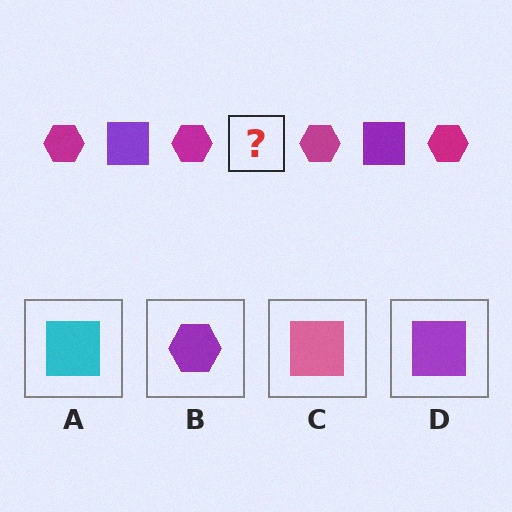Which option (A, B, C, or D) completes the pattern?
D.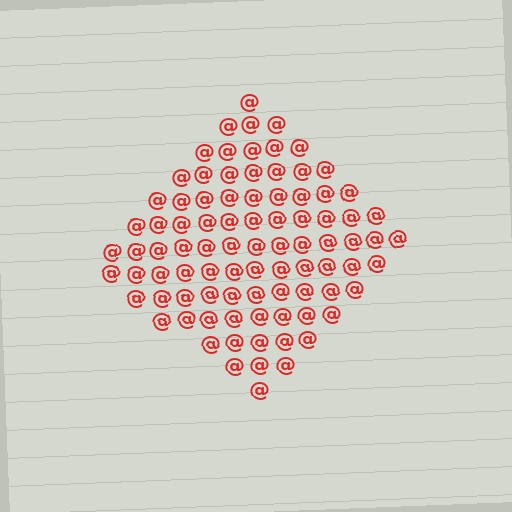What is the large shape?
The large shape is a diamond.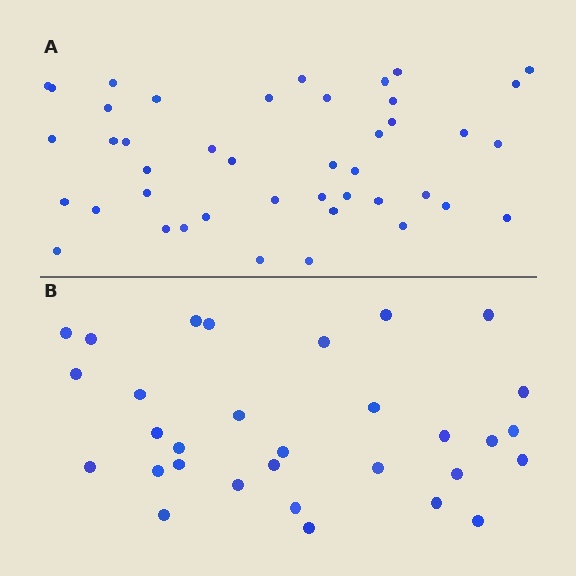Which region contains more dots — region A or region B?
Region A (the top region) has more dots.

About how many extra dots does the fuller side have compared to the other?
Region A has roughly 12 or so more dots than region B.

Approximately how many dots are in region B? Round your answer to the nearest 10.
About 30 dots. (The exact count is 31, which rounds to 30.)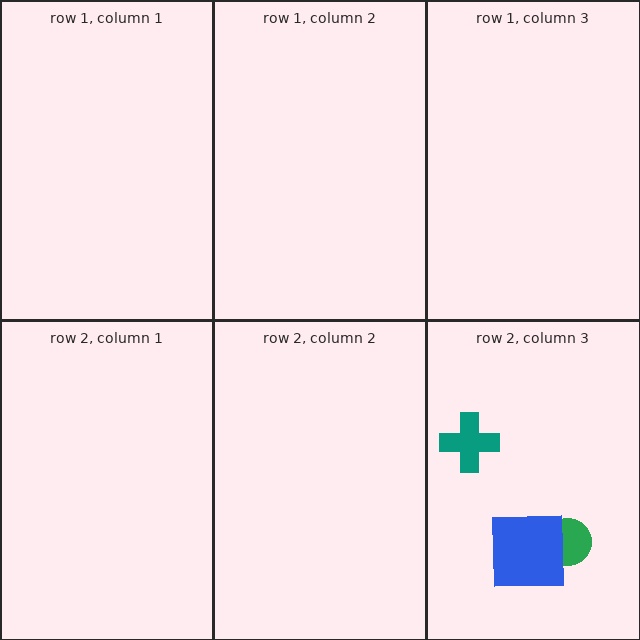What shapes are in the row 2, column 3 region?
The green circle, the teal cross, the blue square.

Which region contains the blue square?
The row 2, column 3 region.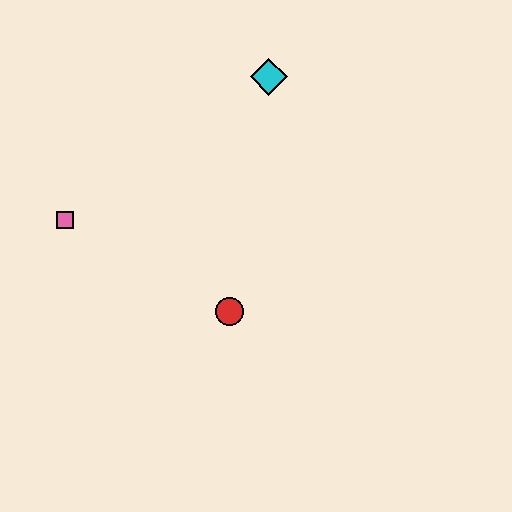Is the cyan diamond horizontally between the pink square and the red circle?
No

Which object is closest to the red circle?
The pink square is closest to the red circle.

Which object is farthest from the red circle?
The cyan diamond is farthest from the red circle.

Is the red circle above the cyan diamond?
No